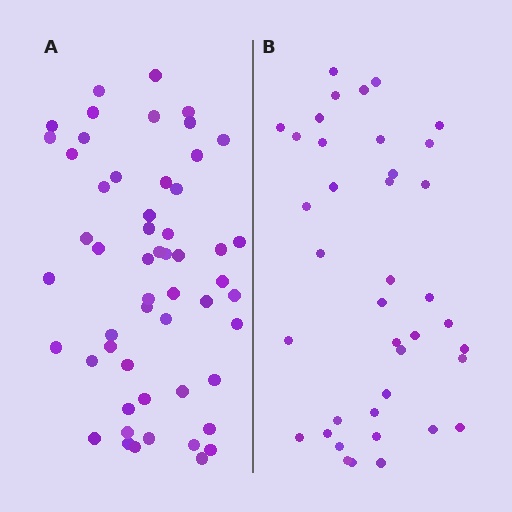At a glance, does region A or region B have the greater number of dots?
Region A (the left region) has more dots.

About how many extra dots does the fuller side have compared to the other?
Region A has approximately 15 more dots than region B.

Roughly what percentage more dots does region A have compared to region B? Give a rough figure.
About 40% more.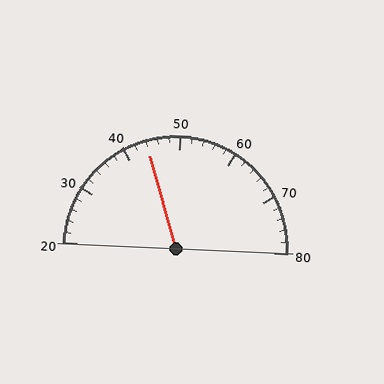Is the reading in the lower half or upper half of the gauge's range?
The reading is in the lower half of the range (20 to 80).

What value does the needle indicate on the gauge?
The needle indicates approximately 44.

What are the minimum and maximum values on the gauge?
The gauge ranges from 20 to 80.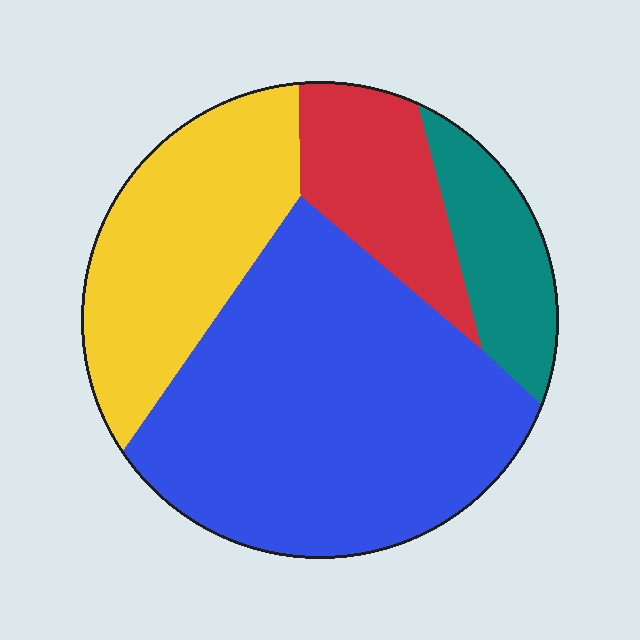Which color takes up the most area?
Blue, at roughly 50%.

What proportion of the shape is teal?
Teal takes up less than a quarter of the shape.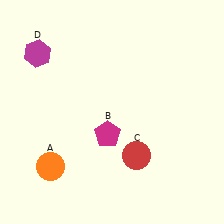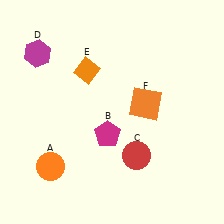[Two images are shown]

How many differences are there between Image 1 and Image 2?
There are 2 differences between the two images.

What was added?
An orange diamond (E), an orange square (F) were added in Image 2.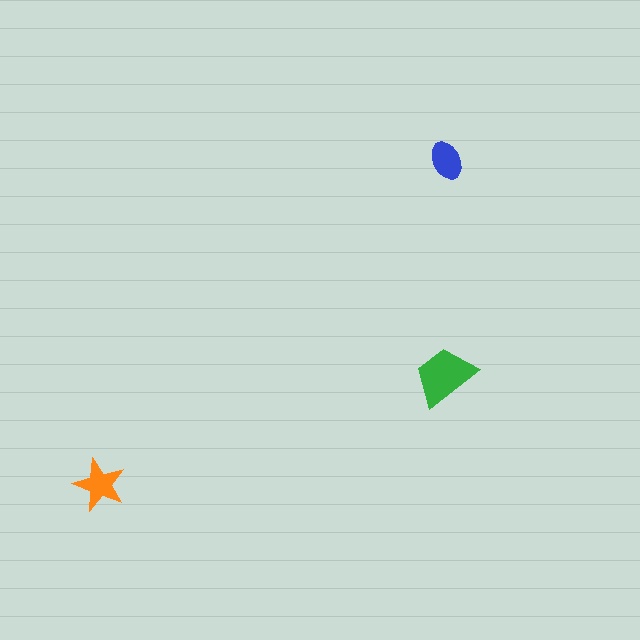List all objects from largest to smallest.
The green trapezoid, the orange star, the blue ellipse.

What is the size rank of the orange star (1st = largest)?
2nd.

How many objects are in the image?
There are 3 objects in the image.